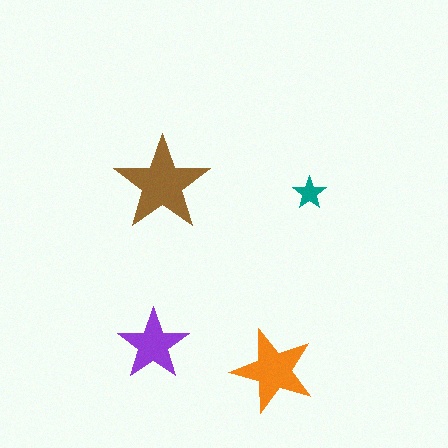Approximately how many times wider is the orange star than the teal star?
About 2.5 times wider.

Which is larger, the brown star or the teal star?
The brown one.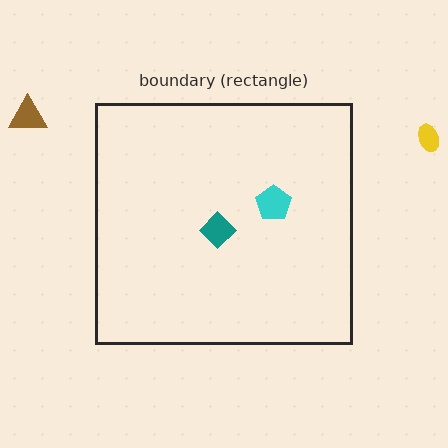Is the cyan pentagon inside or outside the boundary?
Inside.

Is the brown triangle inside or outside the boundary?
Outside.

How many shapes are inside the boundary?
2 inside, 2 outside.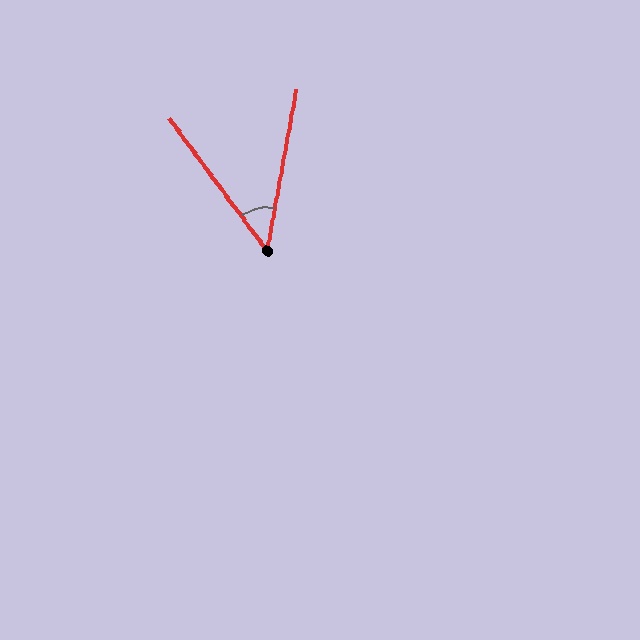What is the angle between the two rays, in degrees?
Approximately 47 degrees.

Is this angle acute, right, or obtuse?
It is acute.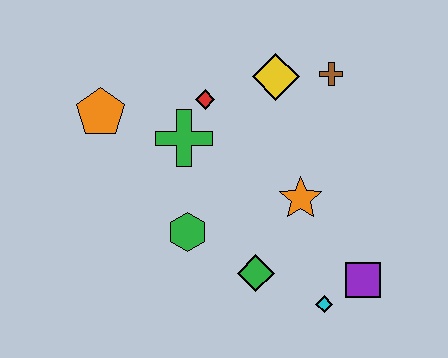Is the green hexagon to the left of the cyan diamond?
Yes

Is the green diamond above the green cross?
No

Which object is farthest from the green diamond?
The orange pentagon is farthest from the green diamond.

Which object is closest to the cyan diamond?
The purple square is closest to the cyan diamond.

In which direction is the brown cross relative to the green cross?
The brown cross is to the right of the green cross.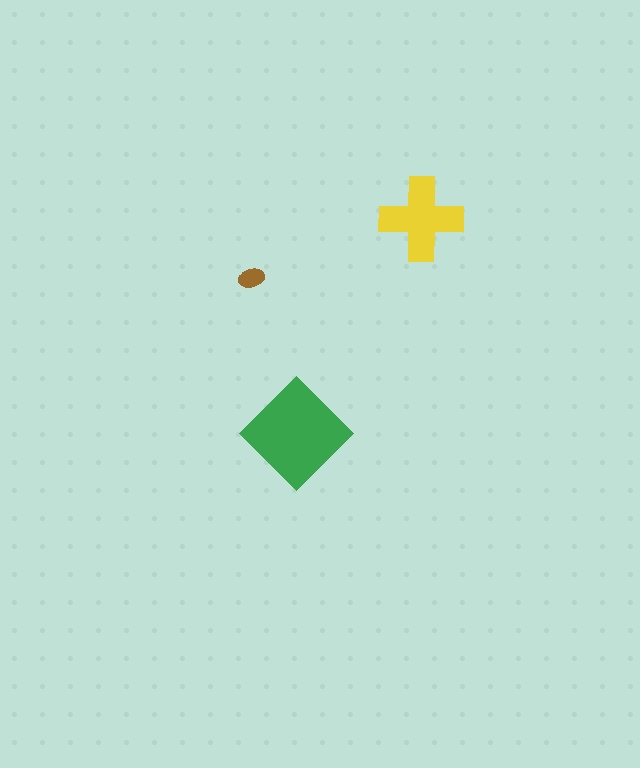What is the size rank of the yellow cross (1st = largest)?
2nd.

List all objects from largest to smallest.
The green diamond, the yellow cross, the brown ellipse.